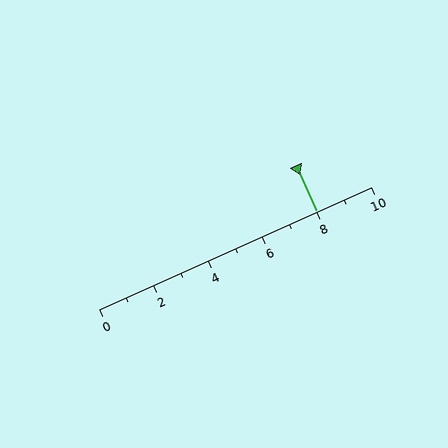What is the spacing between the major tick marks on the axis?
The major ticks are spaced 2 apart.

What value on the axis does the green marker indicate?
The marker indicates approximately 8.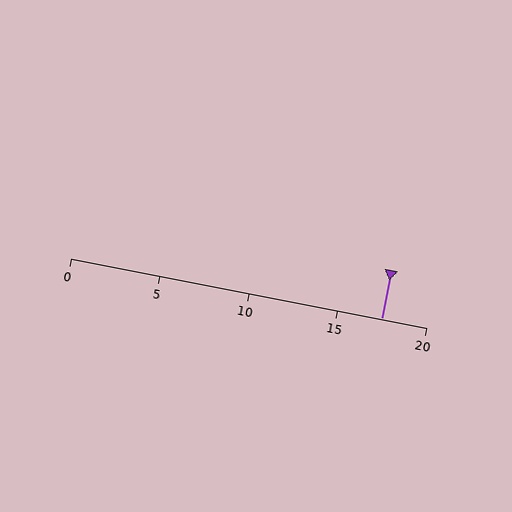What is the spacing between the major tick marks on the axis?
The major ticks are spaced 5 apart.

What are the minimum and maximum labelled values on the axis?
The axis runs from 0 to 20.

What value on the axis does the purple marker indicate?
The marker indicates approximately 17.5.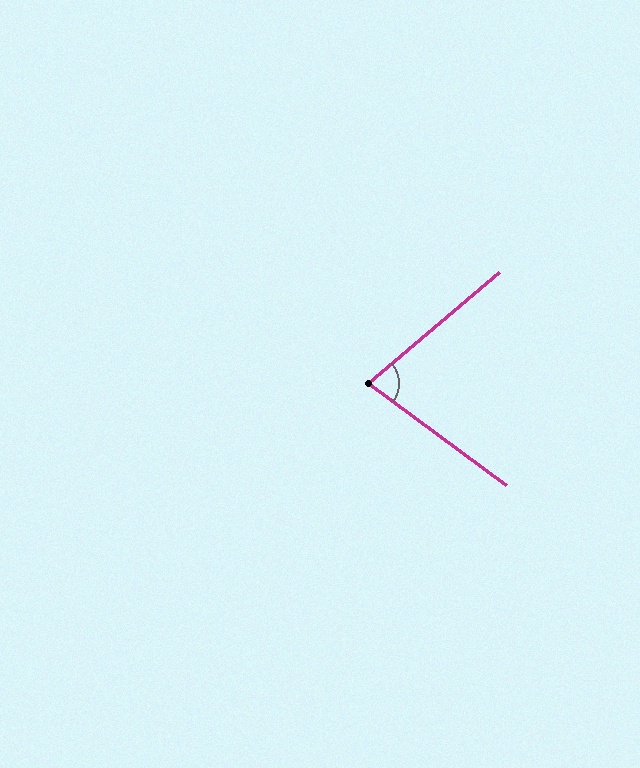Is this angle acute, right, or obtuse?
It is acute.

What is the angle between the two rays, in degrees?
Approximately 77 degrees.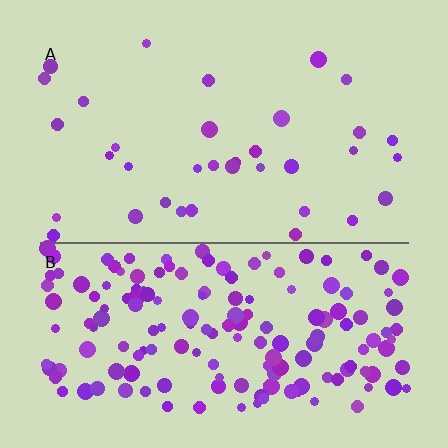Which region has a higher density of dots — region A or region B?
B (the bottom).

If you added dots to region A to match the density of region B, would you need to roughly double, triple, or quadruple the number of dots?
Approximately quadruple.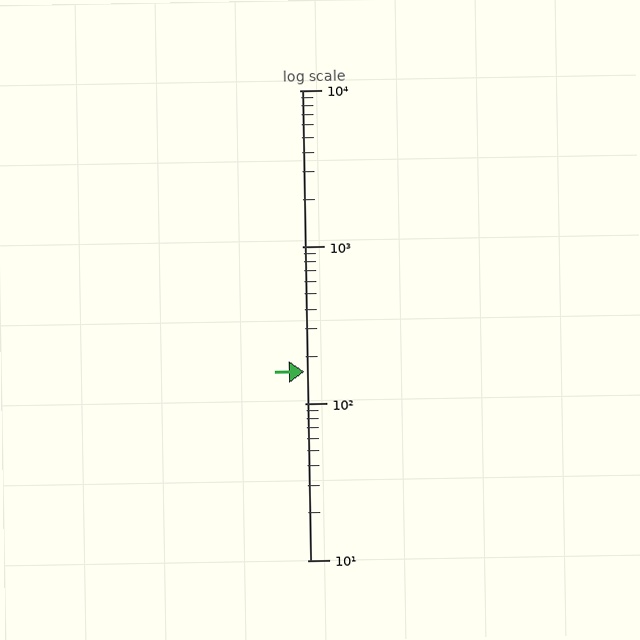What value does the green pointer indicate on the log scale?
The pointer indicates approximately 160.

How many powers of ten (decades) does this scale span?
The scale spans 3 decades, from 10 to 10000.